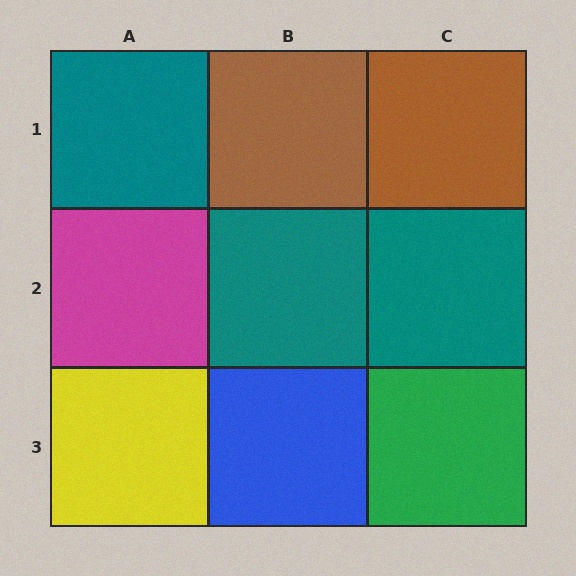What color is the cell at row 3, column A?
Yellow.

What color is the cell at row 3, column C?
Green.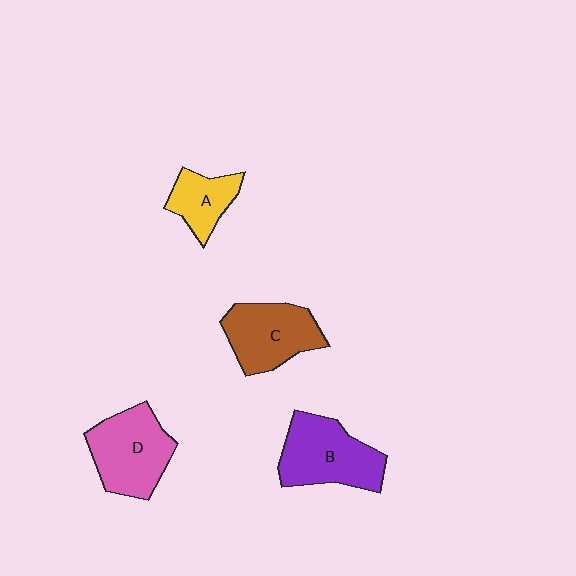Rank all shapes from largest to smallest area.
From largest to smallest: B (purple), D (pink), C (brown), A (yellow).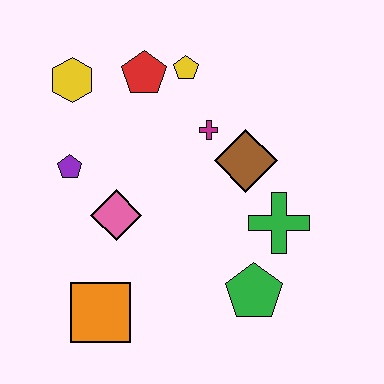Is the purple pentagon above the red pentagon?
No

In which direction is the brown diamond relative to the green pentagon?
The brown diamond is above the green pentagon.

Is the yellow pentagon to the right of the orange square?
Yes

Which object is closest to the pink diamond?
The purple pentagon is closest to the pink diamond.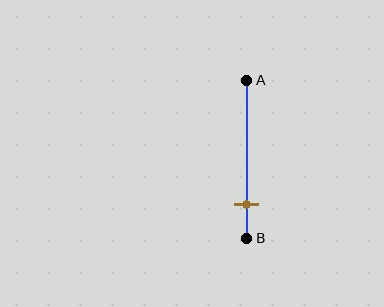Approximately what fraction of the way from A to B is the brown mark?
The brown mark is approximately 80% of the way from A to B.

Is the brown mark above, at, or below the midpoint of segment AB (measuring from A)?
The brown mark is below the midpoint of segment AB.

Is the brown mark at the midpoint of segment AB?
No, the mark is at about 80% from A, not at the 50% midpoint.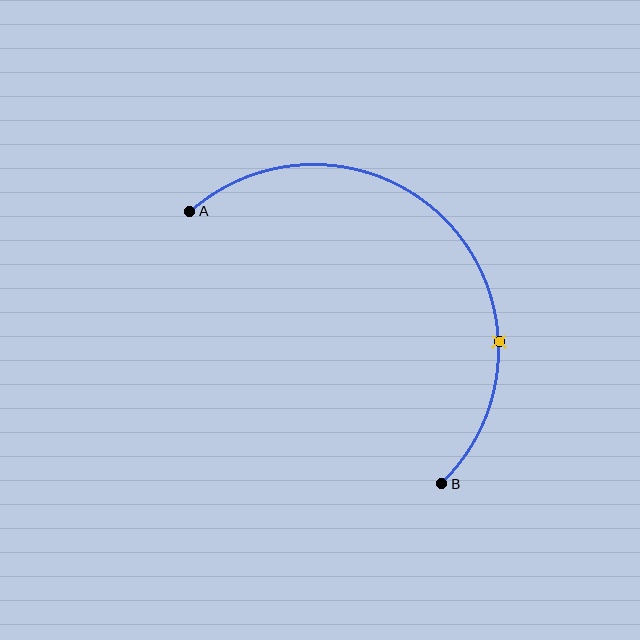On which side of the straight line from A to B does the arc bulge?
The arc bulges above and to the right of the straight line connecting A and B.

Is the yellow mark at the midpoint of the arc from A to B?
No. The yellow mark lies on the arc but is closer to endpoint B. The arc midpoint would be at the point on the curve equidistant along the arc from both A and B.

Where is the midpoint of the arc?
The arc midpoint is the point on the curve farthest from the straight line joining A and B. It sits above and to the right of that line.